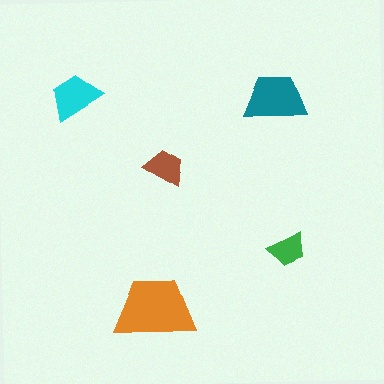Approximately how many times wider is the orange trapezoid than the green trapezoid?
About 2 times wider.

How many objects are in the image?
There are 5 objects in the image.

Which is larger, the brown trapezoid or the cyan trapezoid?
The cyan one.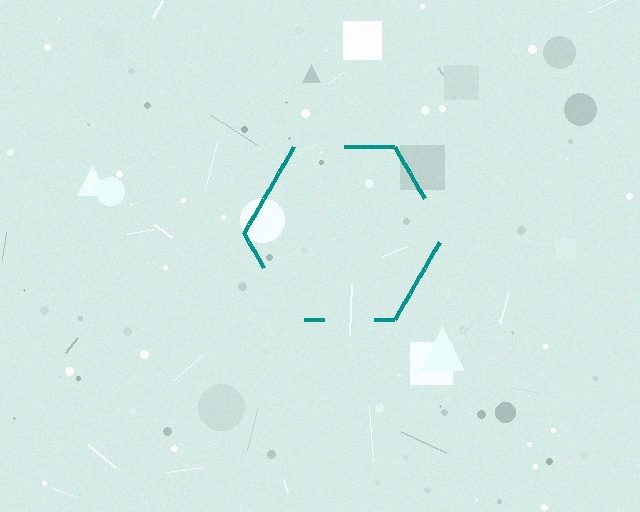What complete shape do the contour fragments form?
The contour fragments form a hexagon.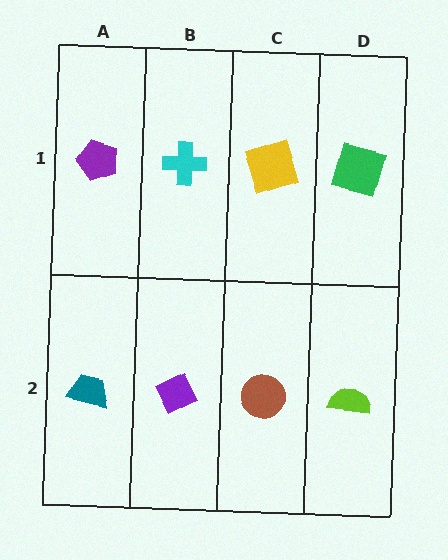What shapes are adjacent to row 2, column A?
A purple pentagon (row 1, column A), a purple diamond (row 2, column B).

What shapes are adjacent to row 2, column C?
A yellow square (row 1, column C), a purple diamond (row 2, column B), a lime semicircle (row 2, column D).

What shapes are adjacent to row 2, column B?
A cyan cross (row 1, column B), a teal trapezoid (row 2, column A), a brown circle (row 2, column C).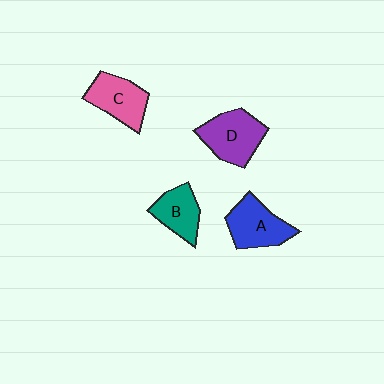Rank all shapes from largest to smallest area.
From largest to smallest: D (purple), A (blue), C (pink), B (teal).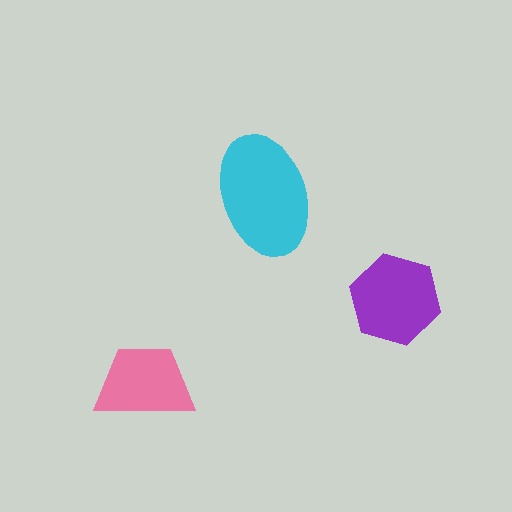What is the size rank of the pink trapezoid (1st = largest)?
3rd.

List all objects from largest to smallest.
The cyan ellipse, the purple hexagon, the pink trapezoid.